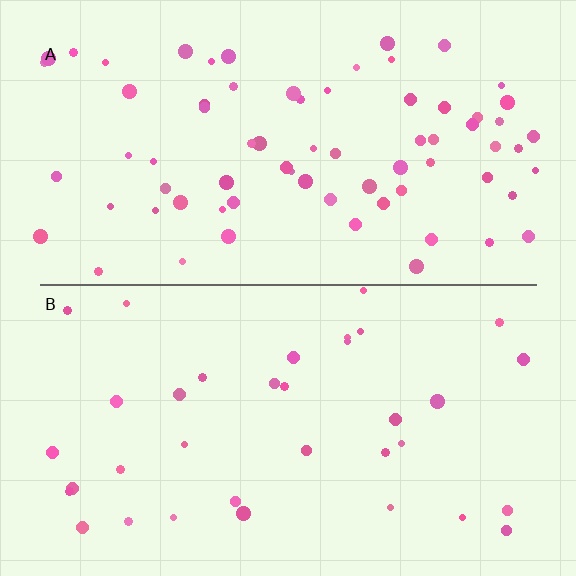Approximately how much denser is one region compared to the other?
Approximately 2.0× — region A over region B.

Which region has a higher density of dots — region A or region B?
A (the top).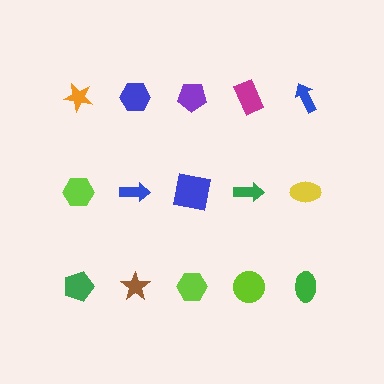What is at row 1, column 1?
An orange star.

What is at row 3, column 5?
A green ellipse.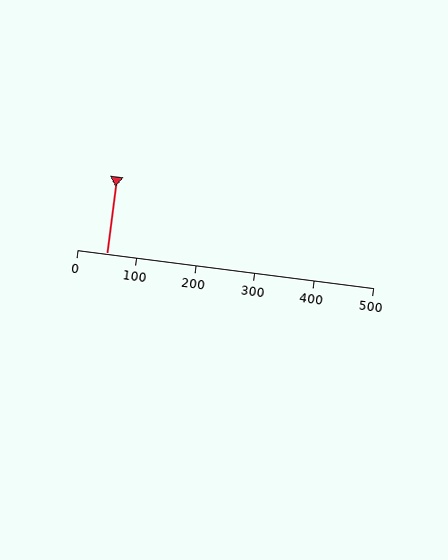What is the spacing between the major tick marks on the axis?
The major ticks are spaced 100 apart.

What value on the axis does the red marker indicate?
The marker indicates approximately 50.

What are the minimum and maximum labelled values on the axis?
The axis runs from 0 to 500.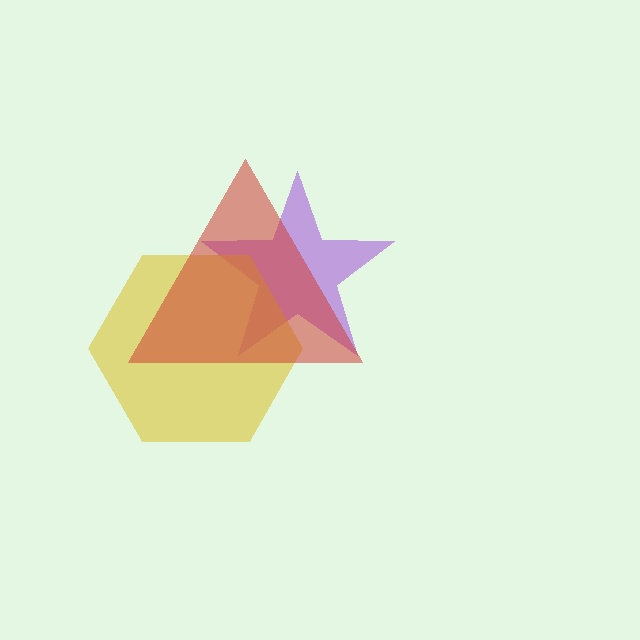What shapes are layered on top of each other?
The layered shapes are: a purple star, a yellow hexagon, a red triangle.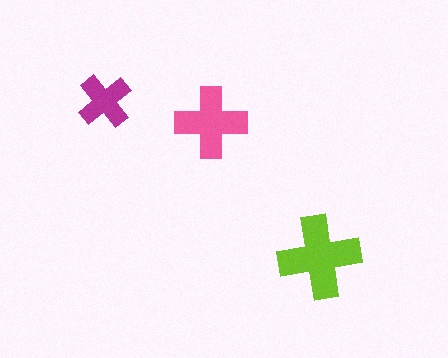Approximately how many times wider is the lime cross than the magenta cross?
About 1.5 times wider.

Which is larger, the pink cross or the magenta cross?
The pink one.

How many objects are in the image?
There are 3 objects in the image.